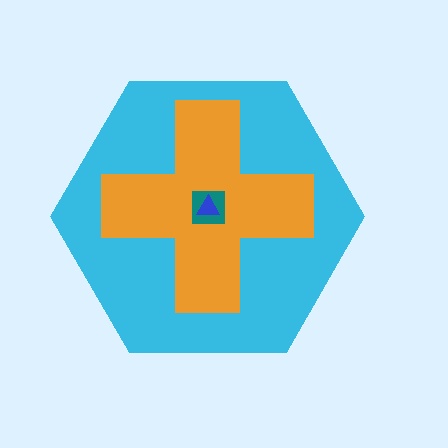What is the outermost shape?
The cyan hexagon.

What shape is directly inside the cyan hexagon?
The orange cross.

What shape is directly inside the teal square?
The blue triangle.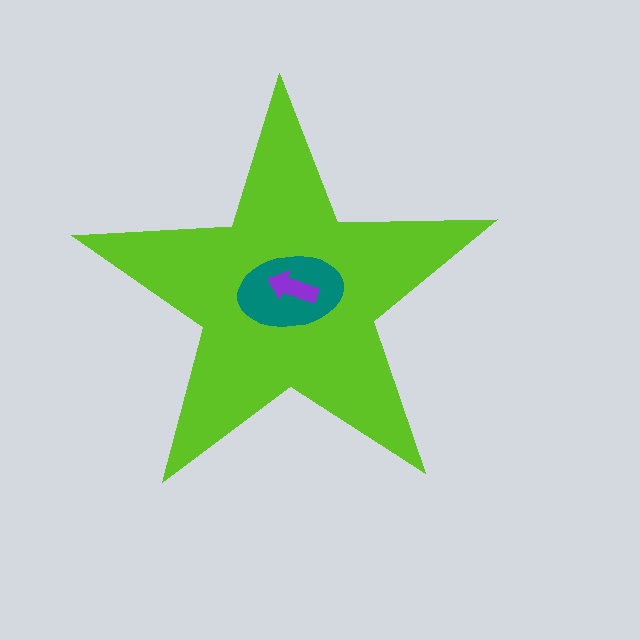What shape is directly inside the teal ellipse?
The purple arrow.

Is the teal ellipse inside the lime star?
Yes.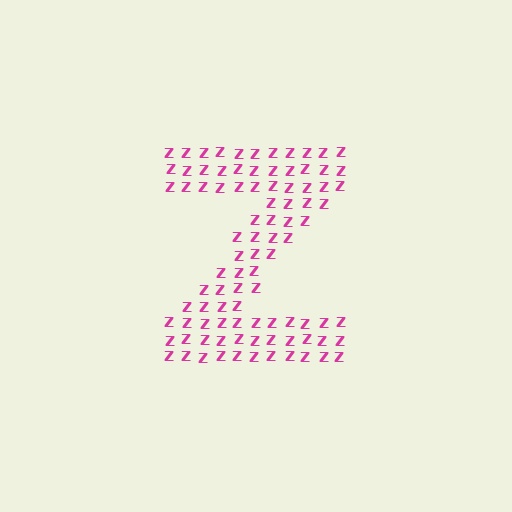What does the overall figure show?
The overall figure shows the letter Z.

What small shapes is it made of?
It is made of small letter Z's.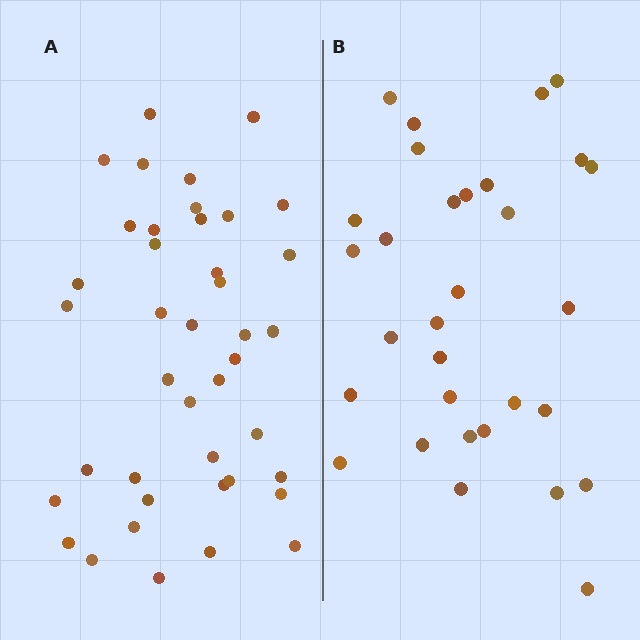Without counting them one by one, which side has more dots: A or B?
Region A (the left region) has more dots.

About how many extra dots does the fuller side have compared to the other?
Region A has roughly 10 or so more dots than region B.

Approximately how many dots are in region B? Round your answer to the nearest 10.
About 30 dots. (The exact count is 31, which rounds to 30.)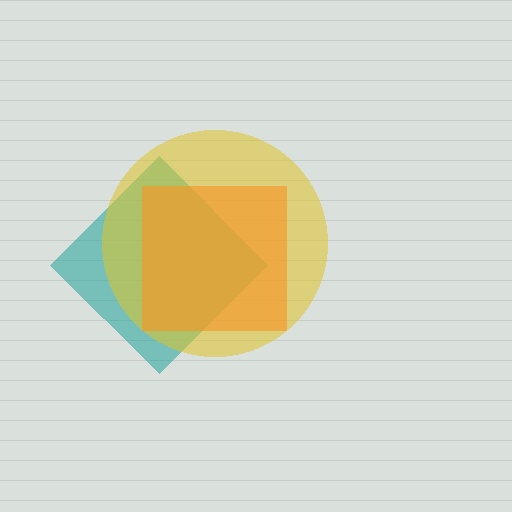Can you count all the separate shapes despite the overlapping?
Yes, there are 3 separate shapes.